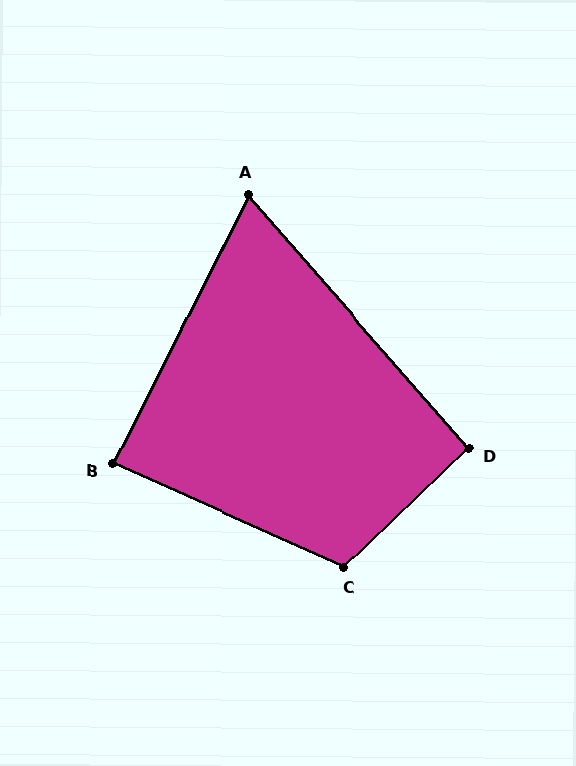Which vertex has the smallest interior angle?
A, at approximately 68 degrees.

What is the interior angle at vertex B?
Approximately 88 degrees (approximately right).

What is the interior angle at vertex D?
Approximately 92 degrees (approximately right).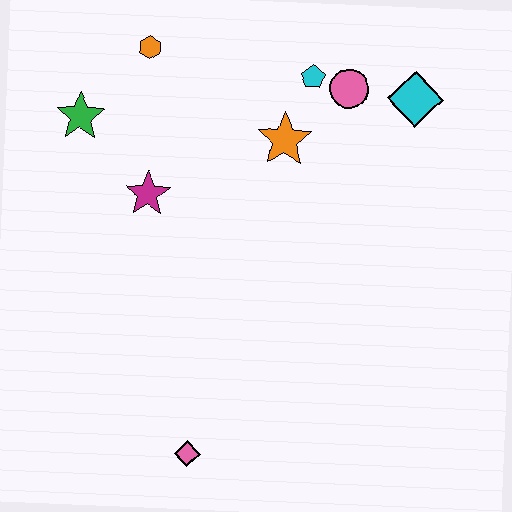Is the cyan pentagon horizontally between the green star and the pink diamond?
No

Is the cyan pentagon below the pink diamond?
No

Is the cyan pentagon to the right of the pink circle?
No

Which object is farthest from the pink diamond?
The cyan diamond is farthest from the pink diamond.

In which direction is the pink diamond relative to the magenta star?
The pink diamond is below the magenta star.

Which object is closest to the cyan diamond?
The pink circle is closest to the cyan diamond.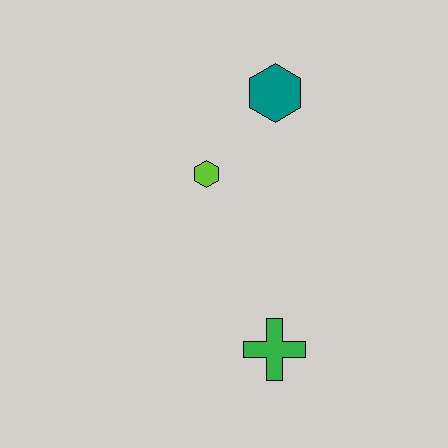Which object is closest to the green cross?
The lime hexagon is closest to the green cross.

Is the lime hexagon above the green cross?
Yes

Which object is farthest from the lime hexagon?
The green cross is farthest from the lime hexagon.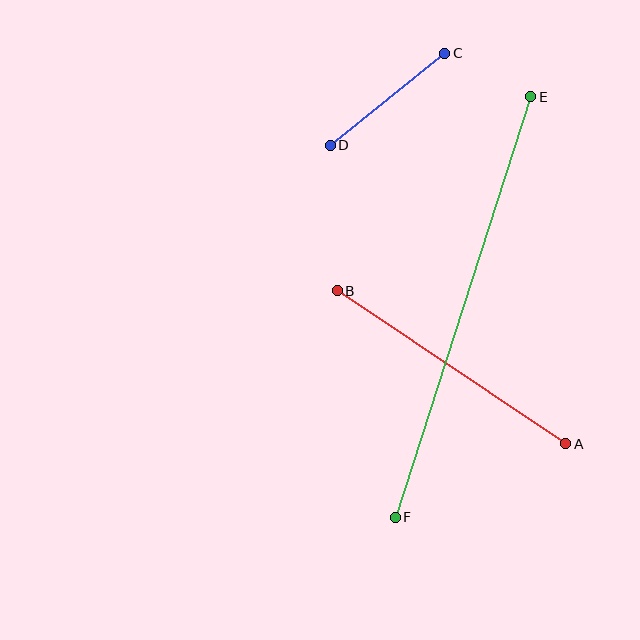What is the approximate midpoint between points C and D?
The midpoint is at approximately (388, 99) pixels.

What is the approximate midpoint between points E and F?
The midpoint is at approximately (463, 307) pixels.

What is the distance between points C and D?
The distance is approximately 147 pixels.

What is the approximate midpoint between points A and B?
The midpoint is at approximately (452, 367) pixels.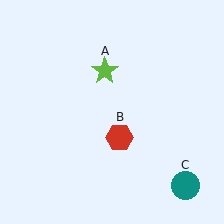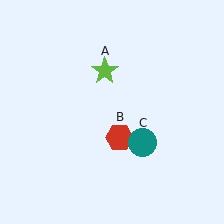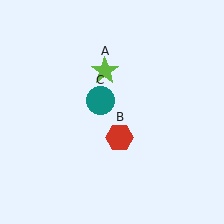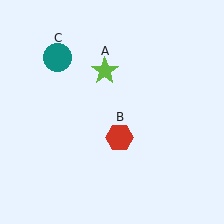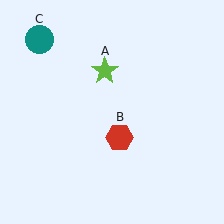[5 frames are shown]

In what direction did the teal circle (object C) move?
The teal circle (object C) moved up and to the left.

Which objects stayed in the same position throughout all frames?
Lime star (object A) and red hexagon (object B) remained stationary.